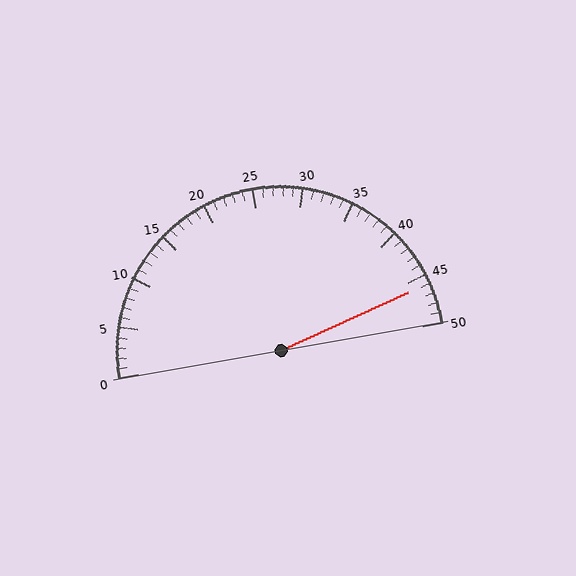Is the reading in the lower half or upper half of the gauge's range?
The reading is in the upper half of the range (0 to 50).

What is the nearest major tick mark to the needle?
The nearest major tick mark is 45.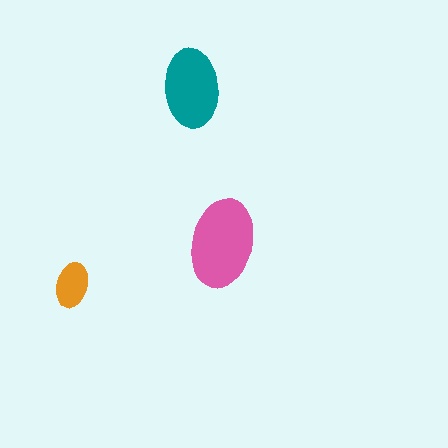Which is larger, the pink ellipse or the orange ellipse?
The pink one.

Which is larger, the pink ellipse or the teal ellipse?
The pink one.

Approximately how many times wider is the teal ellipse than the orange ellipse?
About 1.5 times wider.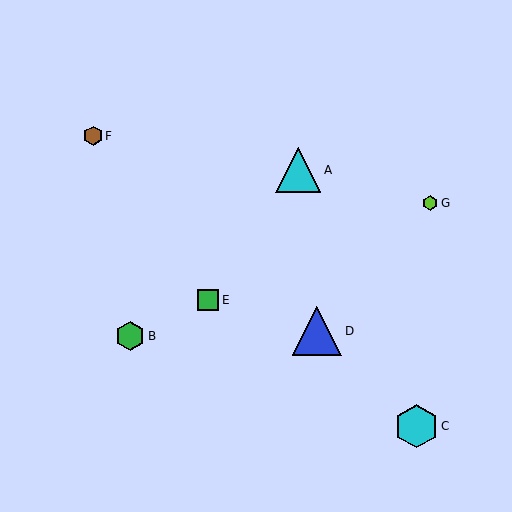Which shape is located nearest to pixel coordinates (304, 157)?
The cyan triangle (labeled A) at (298, 170) is nearest to that location.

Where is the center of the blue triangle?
The center of the blue triangle is at (317, 331).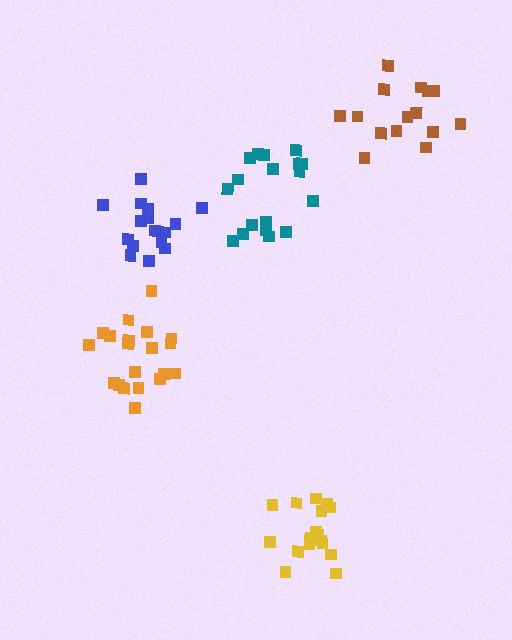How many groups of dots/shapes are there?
There are 5 groups.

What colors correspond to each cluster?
The clusters are colored: yellow, orange, teal, blue, brown.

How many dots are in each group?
Group 1: 17 dots, Group 2: 20 dots, Group 3: 18 dots, Group 4: 17 dots, Group 5: 16 dots (88 total).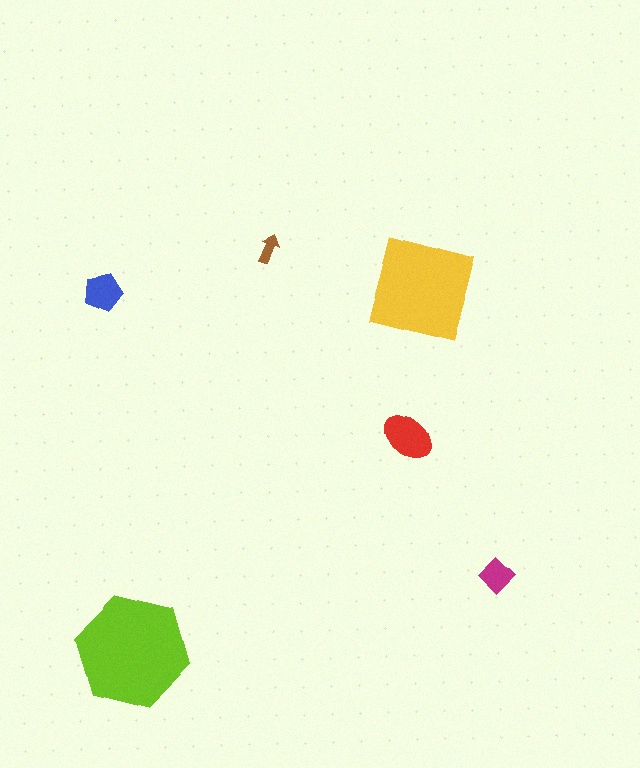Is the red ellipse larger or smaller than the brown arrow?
Larger.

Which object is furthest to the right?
The magenta diamond is rightmost.